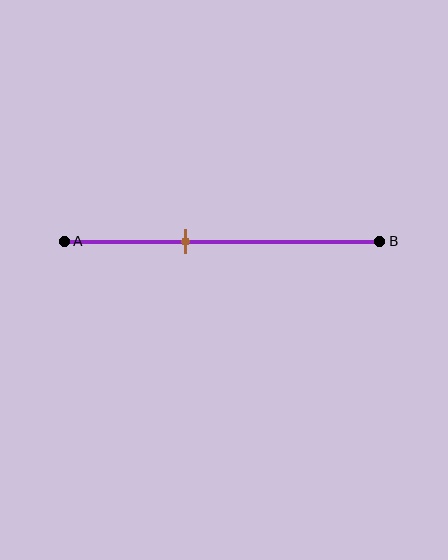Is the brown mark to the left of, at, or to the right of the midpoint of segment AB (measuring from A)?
The brown mark is to the left of the midpoint of segment AB.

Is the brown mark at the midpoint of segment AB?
No, the mark is at about 40% from A, not at the 50% midpoint.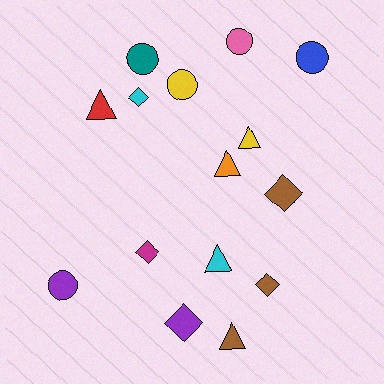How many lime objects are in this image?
There are no lime objects.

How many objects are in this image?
There are 15 objects.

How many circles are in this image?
There are 5 circles.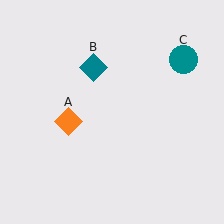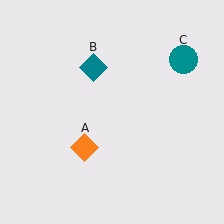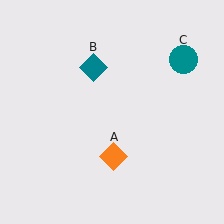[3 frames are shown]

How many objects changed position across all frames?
1 object changed position: orange diamond (object A).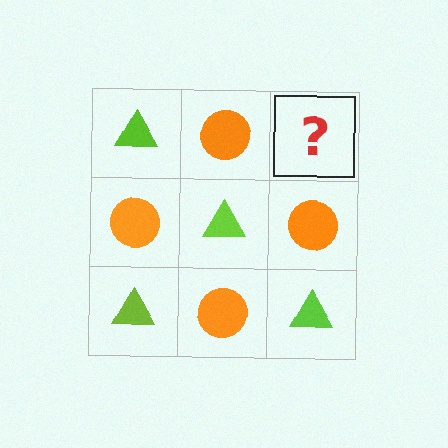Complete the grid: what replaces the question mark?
The question mark should be replaced with a lime triangle.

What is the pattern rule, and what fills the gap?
The rule is that it alternates lime triangle and orange circle in a checkerboard pattern. The gap should be filled with a lime triangle.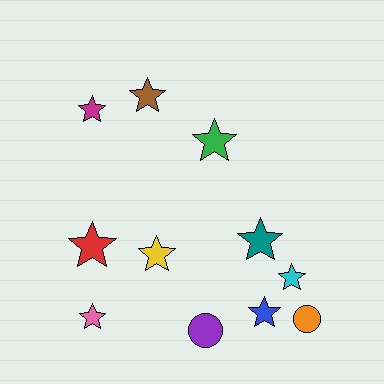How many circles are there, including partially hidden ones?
There are 2 circles.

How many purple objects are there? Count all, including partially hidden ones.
There is 1 purple object.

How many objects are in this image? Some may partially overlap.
There are 11 objects.